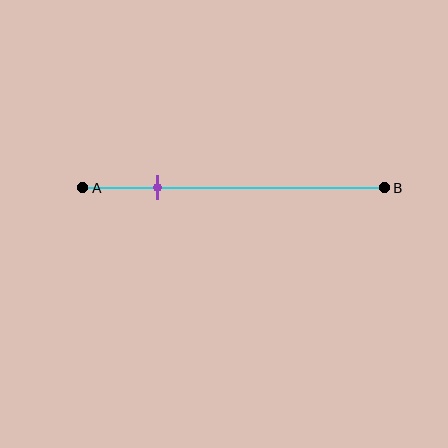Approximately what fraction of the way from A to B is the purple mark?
The purple mark is approximately 25% of the way from A to B.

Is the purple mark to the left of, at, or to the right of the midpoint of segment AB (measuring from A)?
The purple mark is to the left of the midpoint of segment AB.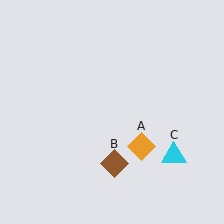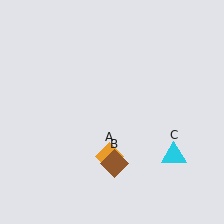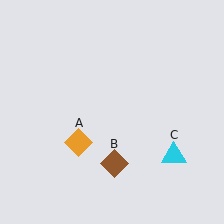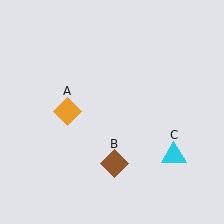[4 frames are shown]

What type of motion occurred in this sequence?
The orange diamond (object A) rotated clockwise around the center of the scene.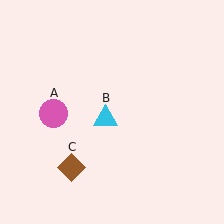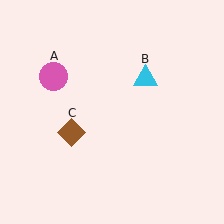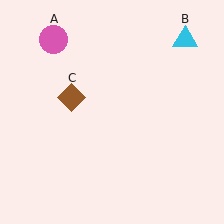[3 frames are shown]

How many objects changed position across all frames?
3 objects changed position: pink circle (object A), cyan triangle (object B), brown diamond (object C).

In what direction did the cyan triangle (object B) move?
The cyan triangle (object B) moved up and to the right.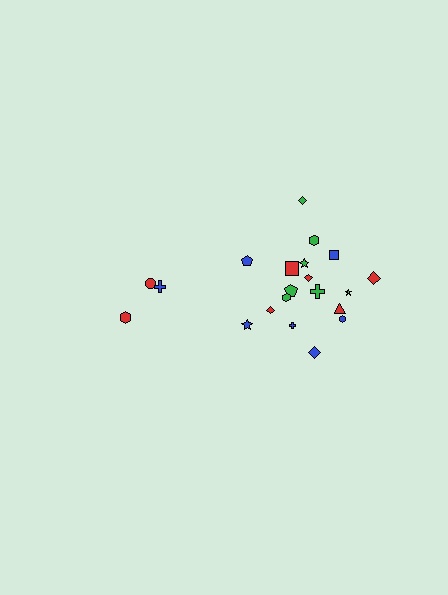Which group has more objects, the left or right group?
The right group.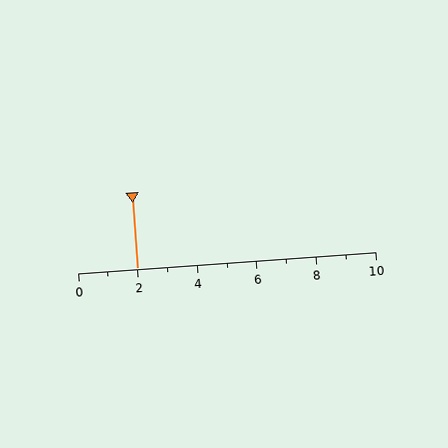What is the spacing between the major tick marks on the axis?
The major ticks are spaced 2 apart.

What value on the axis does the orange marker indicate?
The marker indicates approximately 2.